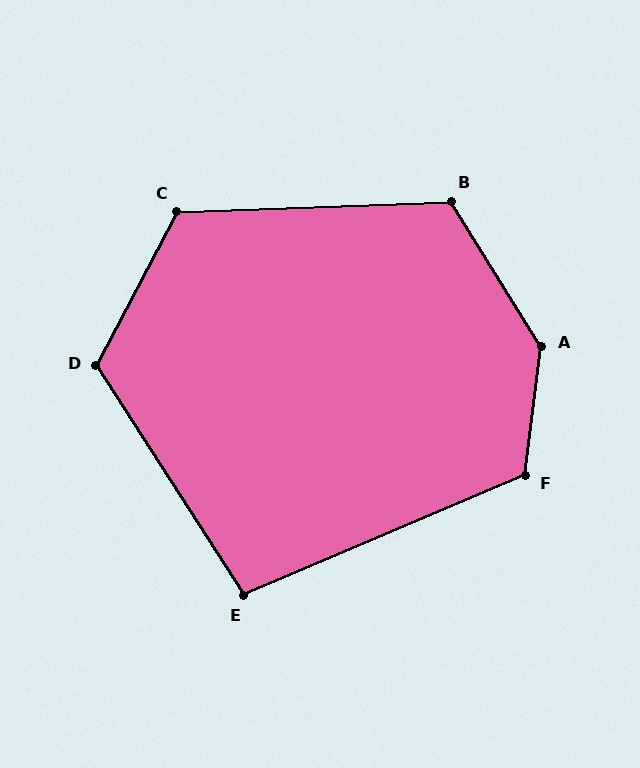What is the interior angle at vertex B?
Approximately 120 degrees (obtuse).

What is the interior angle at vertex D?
Approximately 120 degrees (obtuse).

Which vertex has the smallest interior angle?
E, at approximately 100 degrees.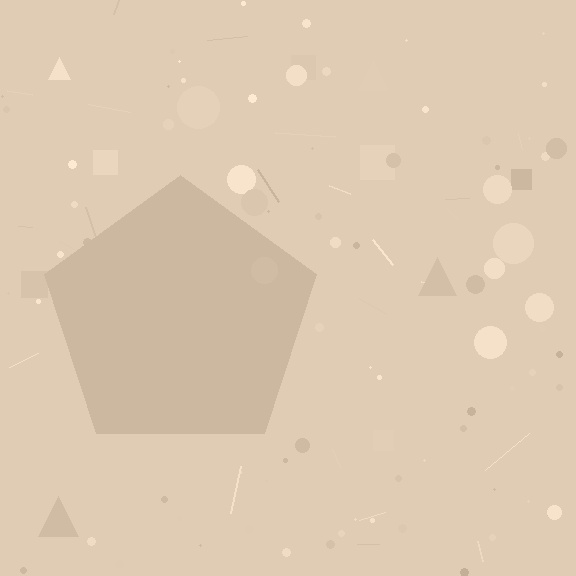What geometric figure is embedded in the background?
A pentagon is embedded in the background.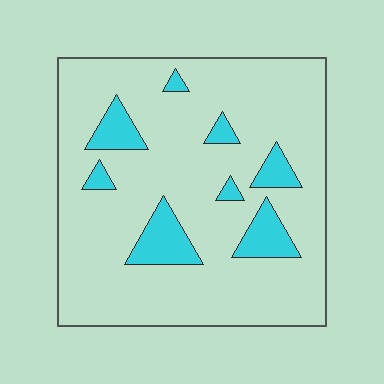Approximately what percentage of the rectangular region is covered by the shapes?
Approximately 15%.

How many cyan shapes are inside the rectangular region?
8.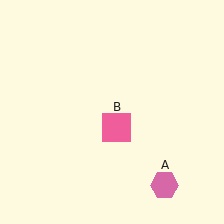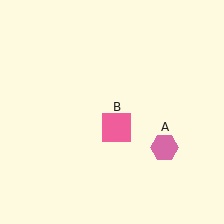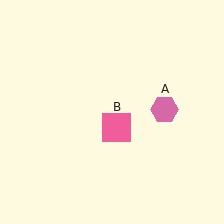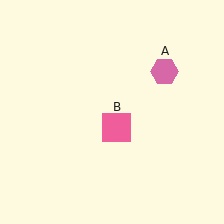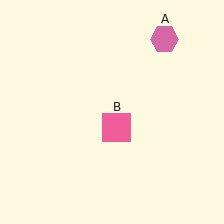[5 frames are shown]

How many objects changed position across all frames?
1 object changed position: pink hexagon (object A).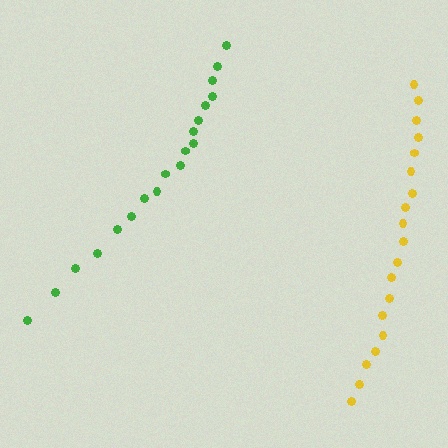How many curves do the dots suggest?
There are 2 distinct paths.